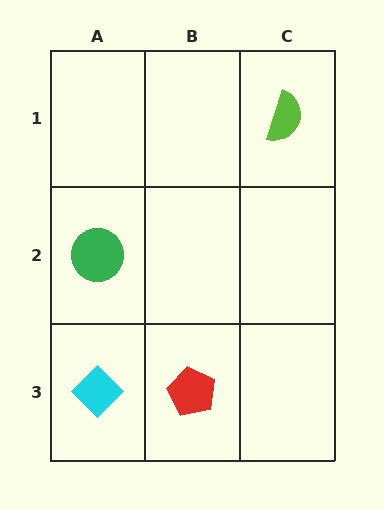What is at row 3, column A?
A cyan diamond.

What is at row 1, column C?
A lime semicircle.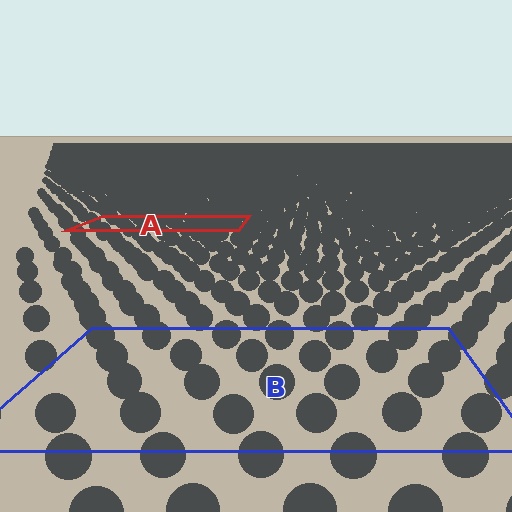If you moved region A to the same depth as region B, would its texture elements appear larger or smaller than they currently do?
They would appear larger. At a closer depth, the same texture elements are projected at a bigger on-screen size.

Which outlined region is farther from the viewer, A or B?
Region A is farther from the viewer — the texture elements inside it appear smaller and more densely packed.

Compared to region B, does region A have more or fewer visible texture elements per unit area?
Region A has more texture elements per unit area — they are packed more densely because it is farther away.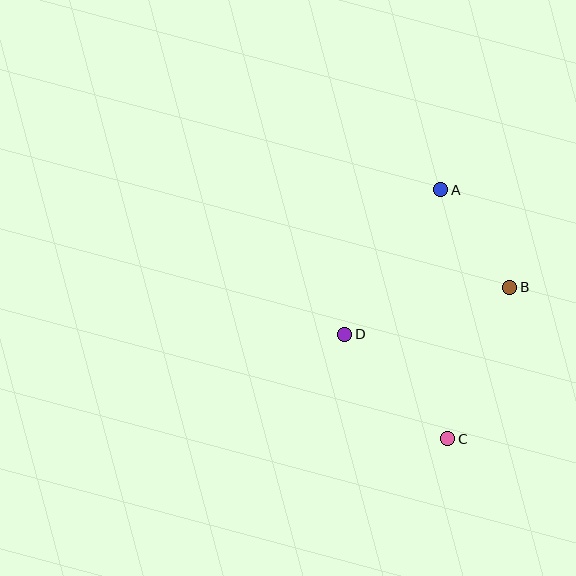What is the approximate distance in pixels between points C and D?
The distance between C and D is approximately 147 pixels.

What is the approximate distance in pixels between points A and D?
The distance between A and D is approximately 173 pixels.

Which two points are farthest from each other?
Points A and C are farthest from each other.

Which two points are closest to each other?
Points A and B are closest to each other.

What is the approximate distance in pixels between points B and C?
The distance between B and C is approximately 164 pixels.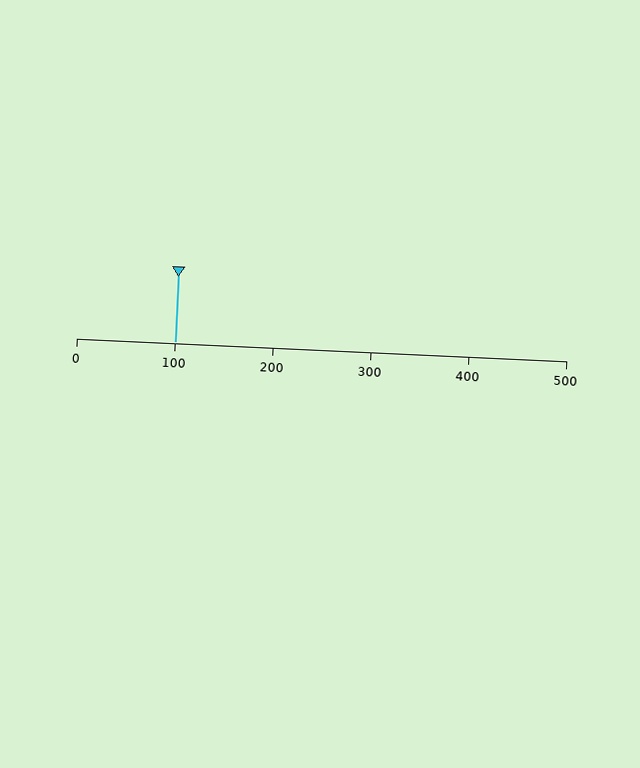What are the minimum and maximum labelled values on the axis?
The axis runs from 0 to 500.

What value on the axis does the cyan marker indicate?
The marker indicates approximately 100.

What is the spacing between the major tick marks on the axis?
The major ticks are spaced 100 apart.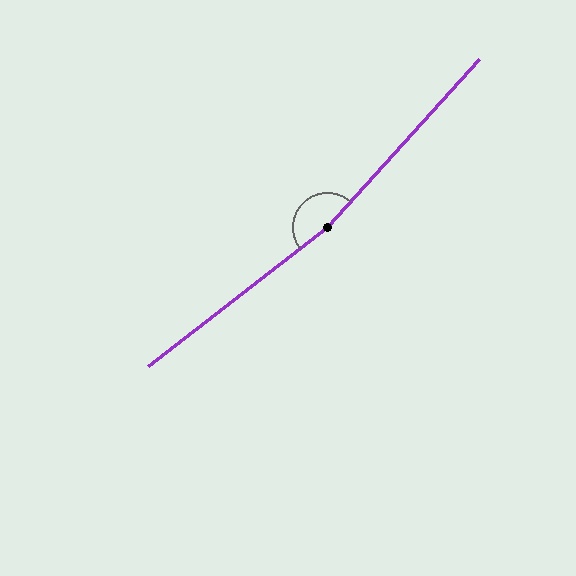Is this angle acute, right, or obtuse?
It is obtuse.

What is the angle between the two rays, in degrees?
Approximately 170 degrees.